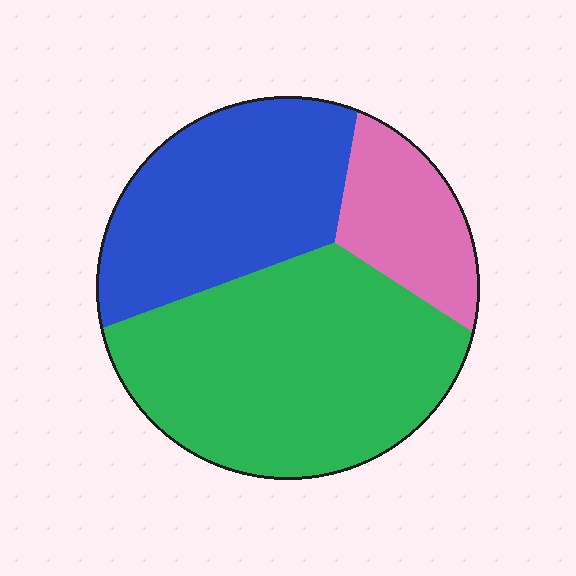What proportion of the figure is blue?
Blue covers roughly 35% of the figure.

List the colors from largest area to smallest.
From largest to smallest: green, blue, pink.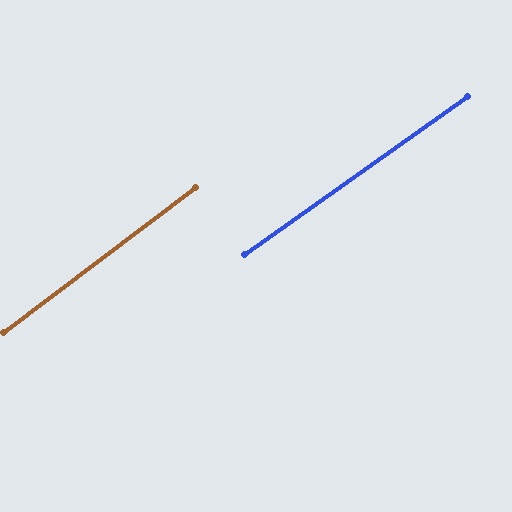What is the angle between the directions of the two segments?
Approximately 2 degrees.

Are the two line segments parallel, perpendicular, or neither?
Parallel — their directions differ by only 1.9°.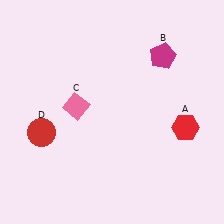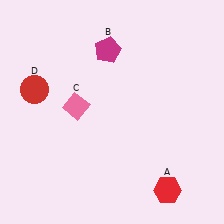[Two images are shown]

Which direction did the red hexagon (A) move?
The red hexagon (A) moved down.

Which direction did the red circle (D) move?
The red circle (D) moved up.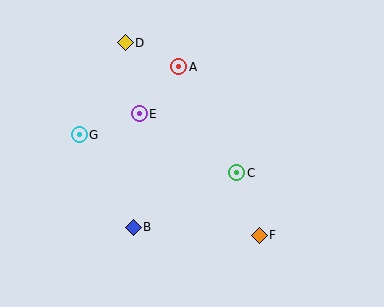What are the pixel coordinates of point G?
Point G is at (79, 134).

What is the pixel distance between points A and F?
The distance between A and F is 187 pixels.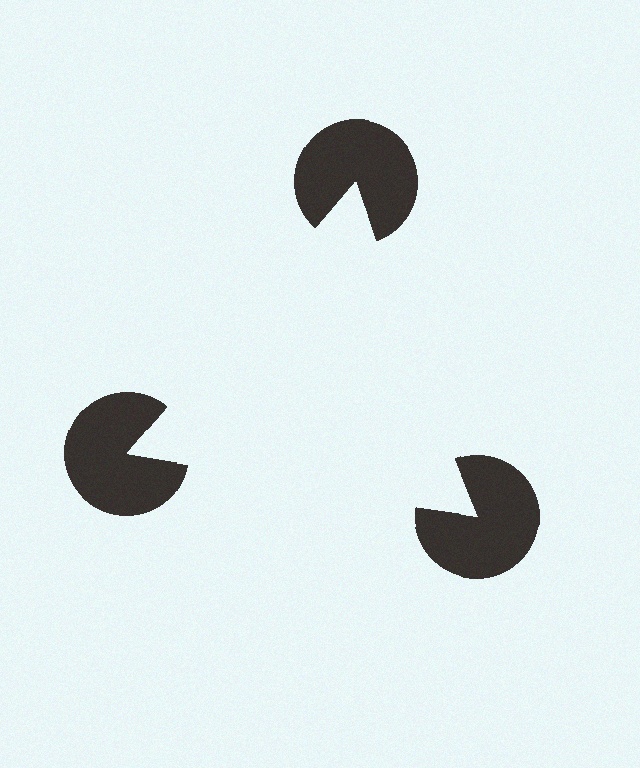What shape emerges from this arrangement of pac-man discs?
An illusory triangle — its edges are inferred from the aligned wedge cuts in the pac-man discs, not physically drawn.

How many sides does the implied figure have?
3 sides.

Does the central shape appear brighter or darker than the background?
It typically appears slightly brighter than the background, even though no actual brightness change is drawn.